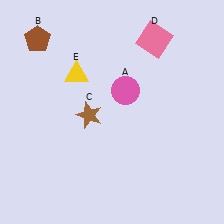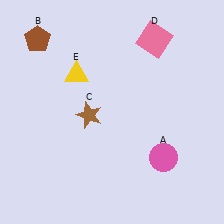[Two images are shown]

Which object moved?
The pink circle (A) moved down.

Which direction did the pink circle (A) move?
The pink circle (A) moved down.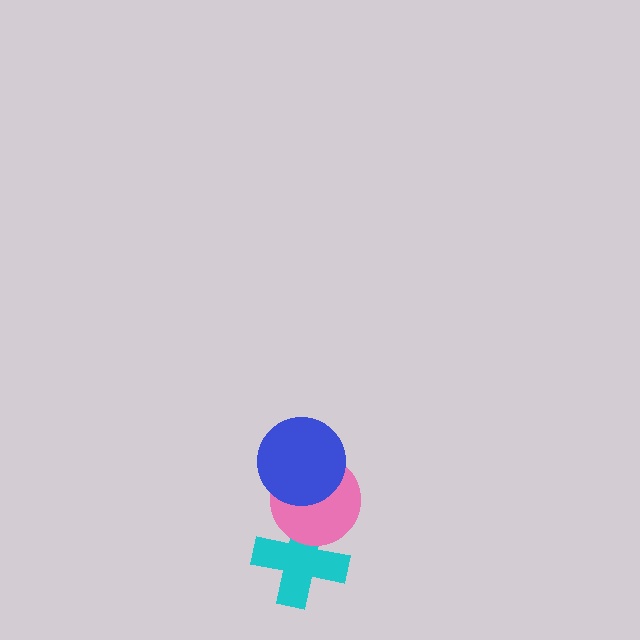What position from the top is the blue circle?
The blue circle is 1st from the top.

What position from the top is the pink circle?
The pink circle is 2nd from the top.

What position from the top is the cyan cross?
The cyan cross is 3rd from the top.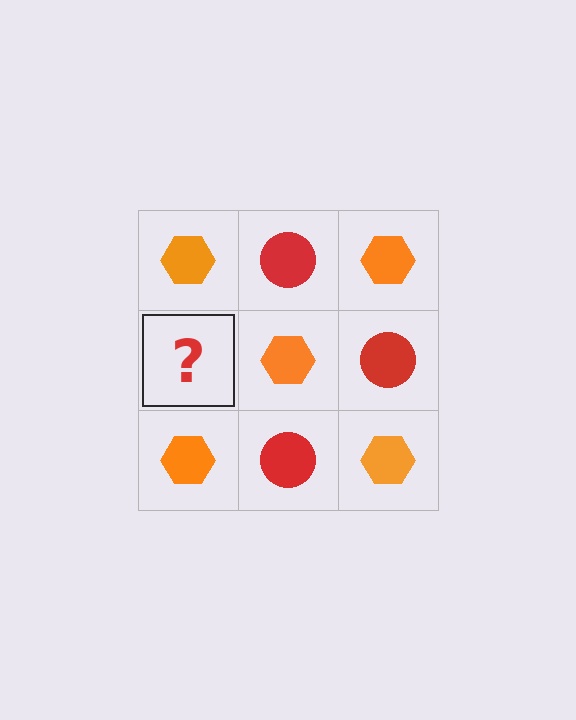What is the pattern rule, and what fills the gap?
The rule is that it alternates orange hexagon and red circle in a checkerboard pattern. The gap should be filled with a red circle.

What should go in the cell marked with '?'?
The missing cell should contain a red circle.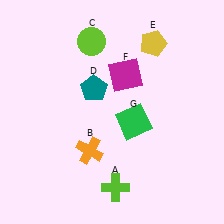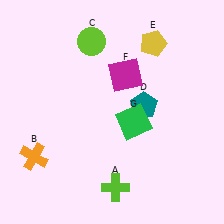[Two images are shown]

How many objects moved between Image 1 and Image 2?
2 objects moved between the two images.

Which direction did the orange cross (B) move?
The orange cross (B) moved left.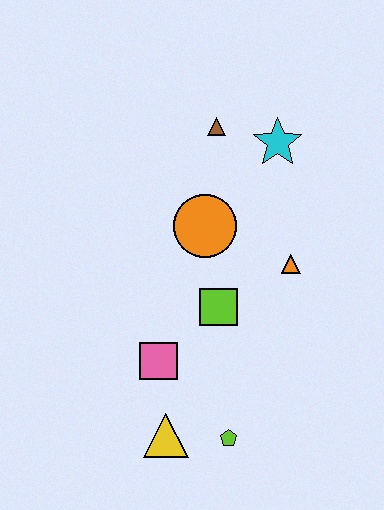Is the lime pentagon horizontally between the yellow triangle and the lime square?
No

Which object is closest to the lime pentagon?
The yellow triangle is closest to the lime pentagon.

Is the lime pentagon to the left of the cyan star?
Yes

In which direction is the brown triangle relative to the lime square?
The brown triangle is above the lime square.